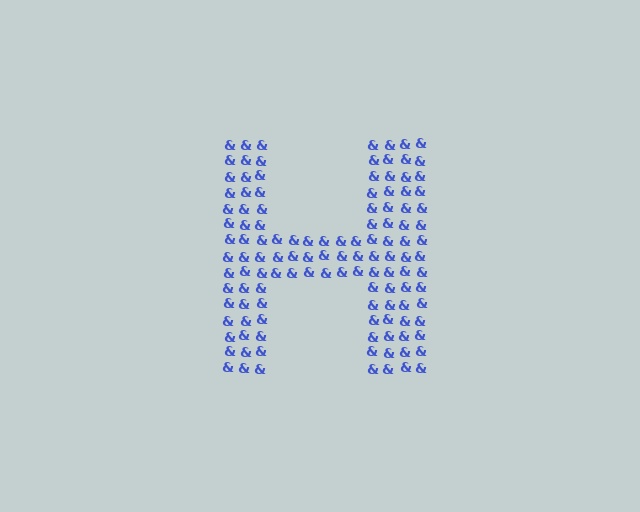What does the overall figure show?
The overall figure shows the letter H.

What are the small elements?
The small elements are ampersands.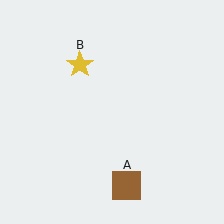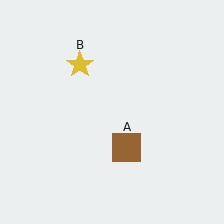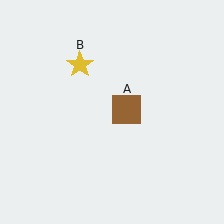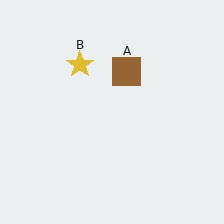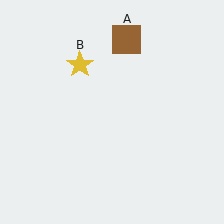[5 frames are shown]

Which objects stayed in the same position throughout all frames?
Yellow star (object B) remained stationary.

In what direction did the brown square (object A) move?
The brown square (object A) moved up.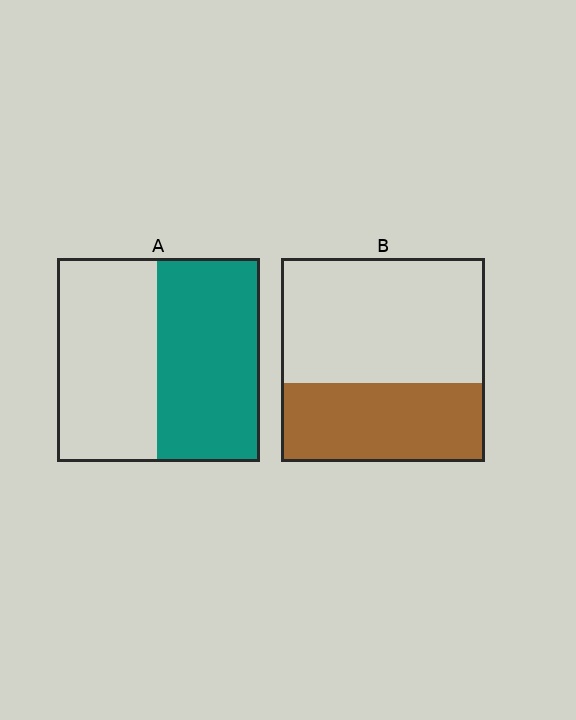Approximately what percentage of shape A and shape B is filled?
A is approximately 50% and B is approximately 40%.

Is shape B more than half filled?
No.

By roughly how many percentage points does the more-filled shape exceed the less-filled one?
By roughly 10 percentage points (A over B).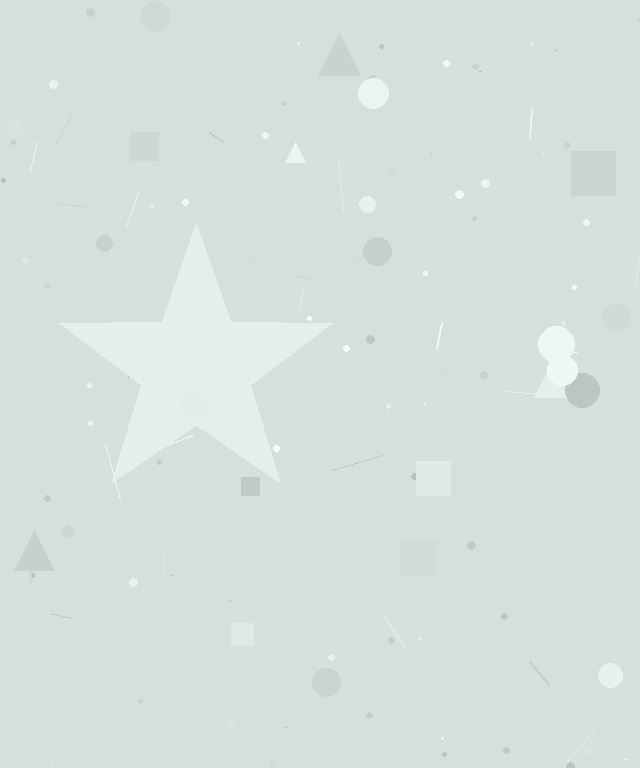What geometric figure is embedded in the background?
A star is embedded in the background.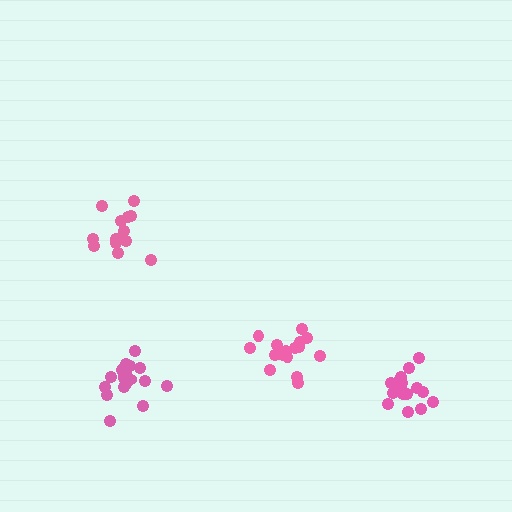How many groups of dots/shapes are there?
There are 4 groups.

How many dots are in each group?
Group 1: 16 dots, Group 2: 14 dots, Group 3: 19 dots, Group 4: 16 dots (65 total).